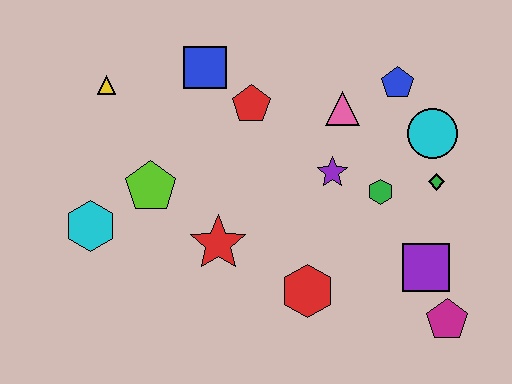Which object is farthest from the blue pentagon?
The cyan hexagon is farthest from the blue pentagon.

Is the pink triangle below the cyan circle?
No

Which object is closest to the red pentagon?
The blue square is closest to the red pentagon.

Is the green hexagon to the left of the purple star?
No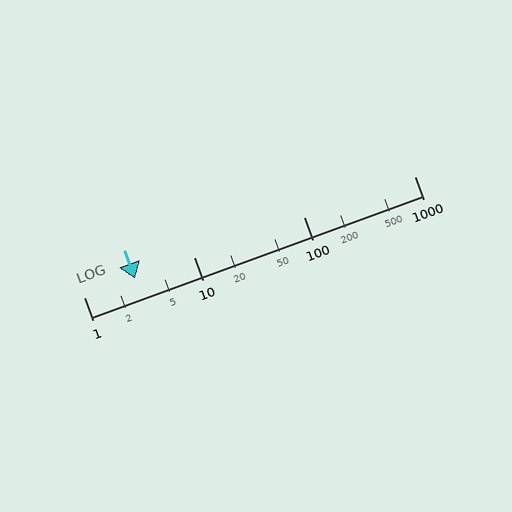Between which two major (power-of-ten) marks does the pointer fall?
The pointer is between 1 and 10.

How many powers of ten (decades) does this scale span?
The scale spans 3 decades, from 1 to 1000.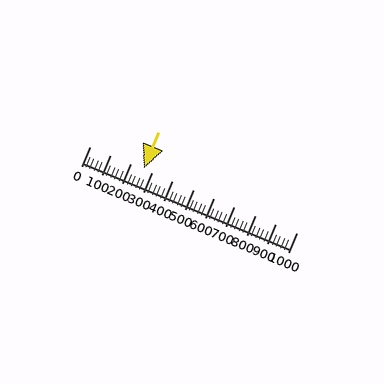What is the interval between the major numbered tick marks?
The major tick marks are spaced 100 units apart.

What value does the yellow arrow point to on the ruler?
The yellow arrow points to approximately 260.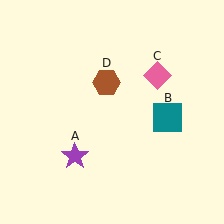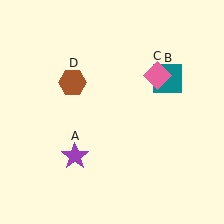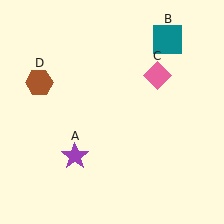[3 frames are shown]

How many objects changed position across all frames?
2 objects changed position: teal square (object B), brown hexagon (object D).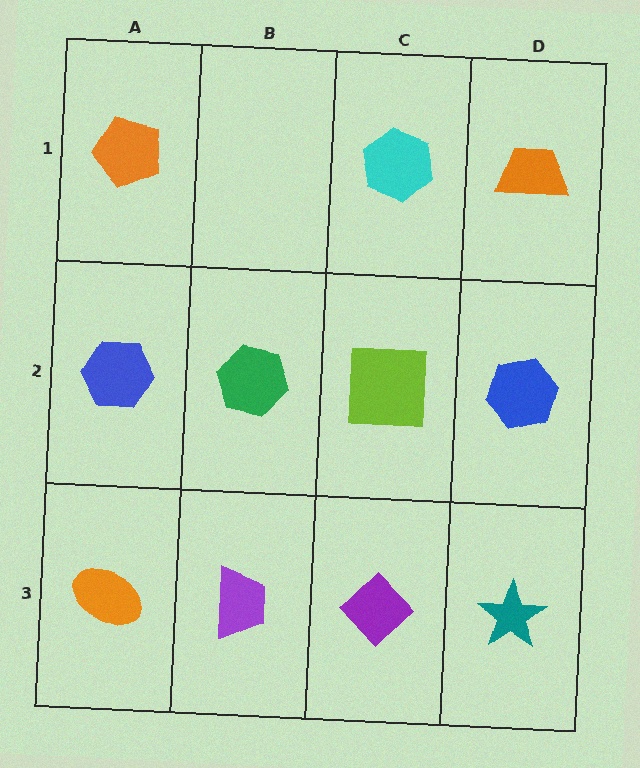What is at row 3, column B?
A purple trapezoid.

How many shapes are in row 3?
4 shapes.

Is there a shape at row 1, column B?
No, that cell is empty.